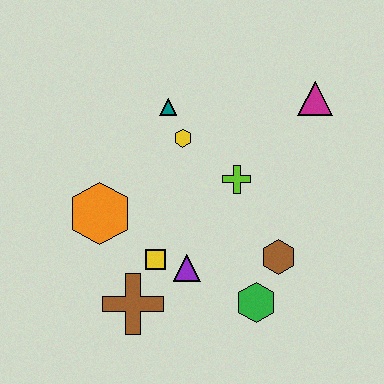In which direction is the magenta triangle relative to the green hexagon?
The magenta triangle is above the green hexagon.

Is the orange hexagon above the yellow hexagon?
No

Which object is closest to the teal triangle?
The yellow hexagon is closest to the teal triangle.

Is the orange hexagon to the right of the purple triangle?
No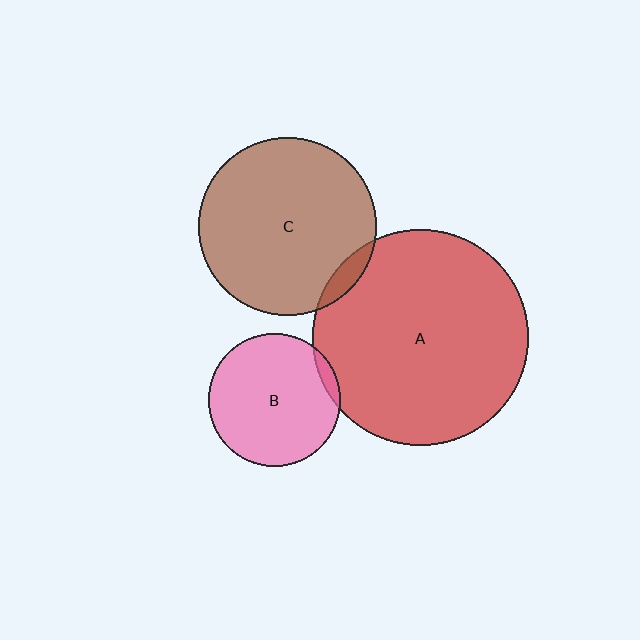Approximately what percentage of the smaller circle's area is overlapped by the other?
Approximately 5%.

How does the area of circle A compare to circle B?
Approximately 2.7 times.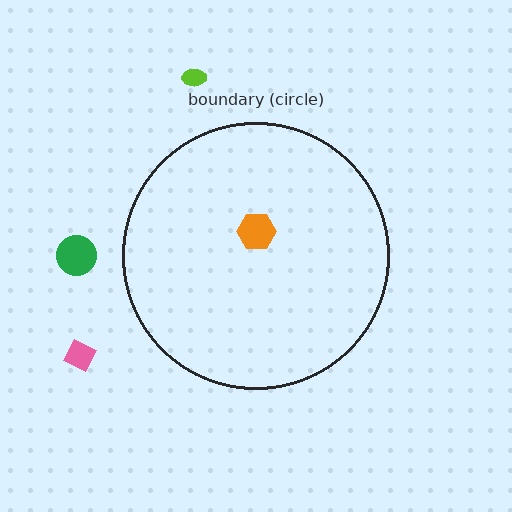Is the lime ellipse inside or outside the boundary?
Outside.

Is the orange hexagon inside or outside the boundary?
Inside.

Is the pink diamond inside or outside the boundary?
Outside.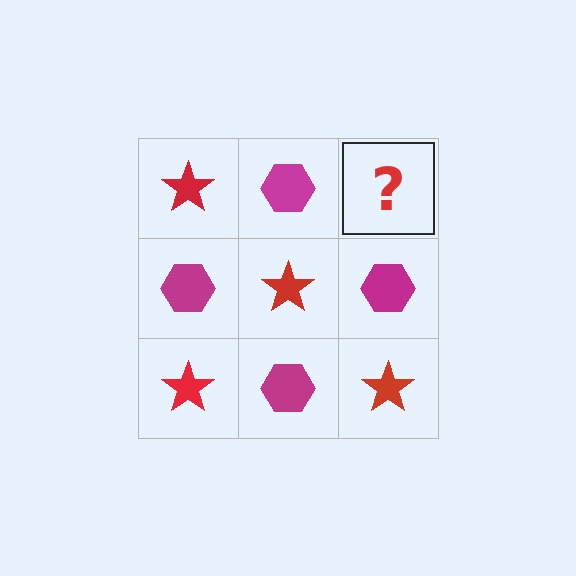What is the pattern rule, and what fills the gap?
The rule is that it alternates red star and magenta hexagon in a checkerboard pattern. The gap should be filled with a red star.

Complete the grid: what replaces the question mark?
The question mark should be replaced with a red star.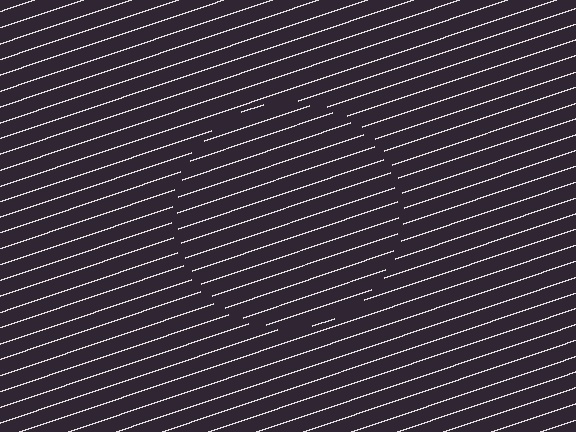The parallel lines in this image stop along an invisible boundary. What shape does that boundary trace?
An illusory circle. The interior of the shape contains the same grating, shifted by half a period — the contour is defined by the phase discontinuity where line-ends from the inner and outer gratings abut.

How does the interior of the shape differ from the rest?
The interior of the shape contains the same grating, shifted by half a period — the contour is defined by the phase discontinuity where line-ends from the inner and outer gratings abut.